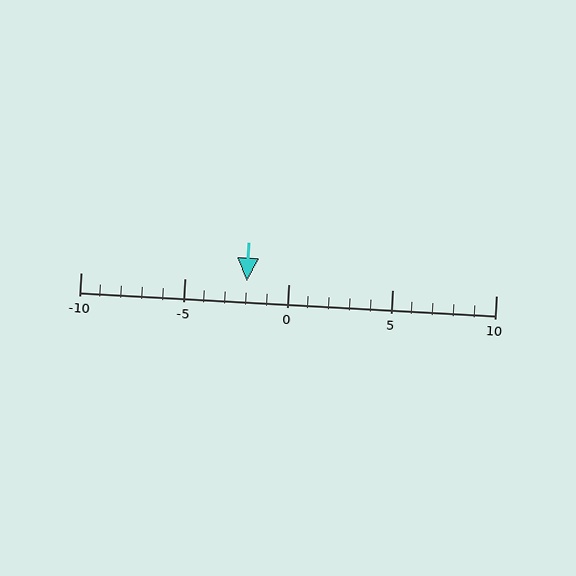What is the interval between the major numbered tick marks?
The major tick marks are spaced 5 units apart.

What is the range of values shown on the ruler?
The ruler shows values from -10 to 10.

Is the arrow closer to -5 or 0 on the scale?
The arrow is closer to 0.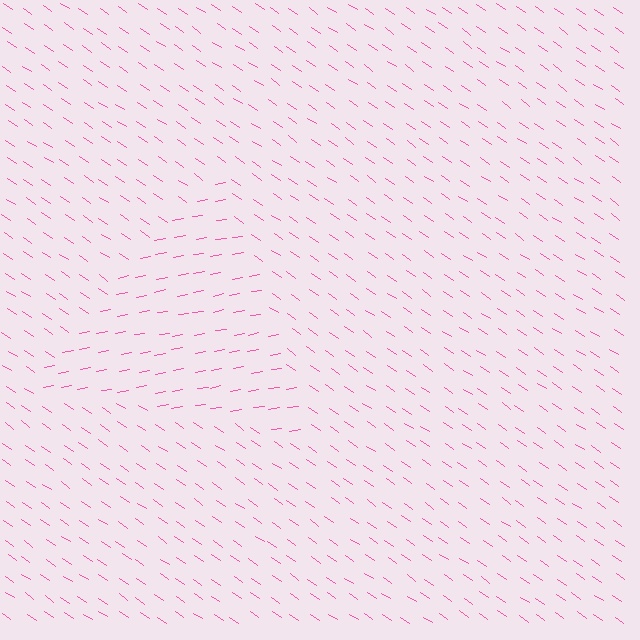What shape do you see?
I see a triangle.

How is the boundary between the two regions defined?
The boundary is defined purely by a change in line orientation (approximately 45 degrees difference). All lines are the same color and thickness.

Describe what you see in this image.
The image is filled with small pink line segments. A triangle region in the image has lines oriented differently from the surrounding lines, creating a visible texture boundary.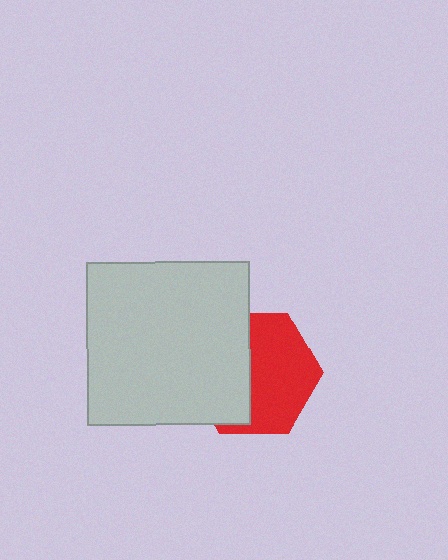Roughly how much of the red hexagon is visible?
About half of it is visible (roughly 56%).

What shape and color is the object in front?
The object in front is a light gray square.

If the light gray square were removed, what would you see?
You would see the complete red hexagon.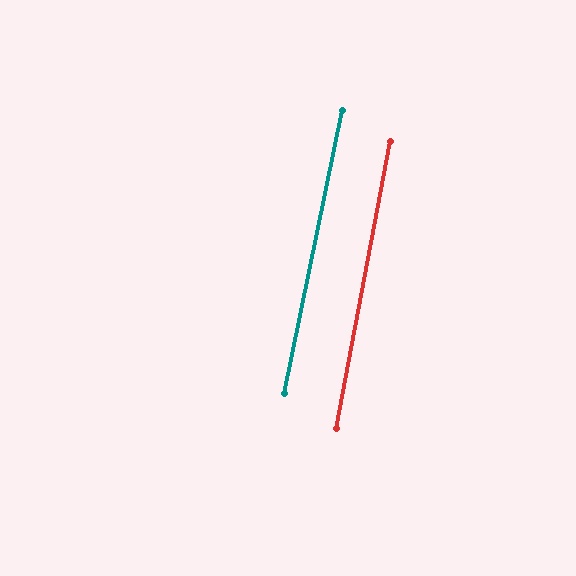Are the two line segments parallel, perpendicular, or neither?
Parallel — their directions differ by only 0.8°.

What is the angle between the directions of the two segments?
Approximately 1 degree.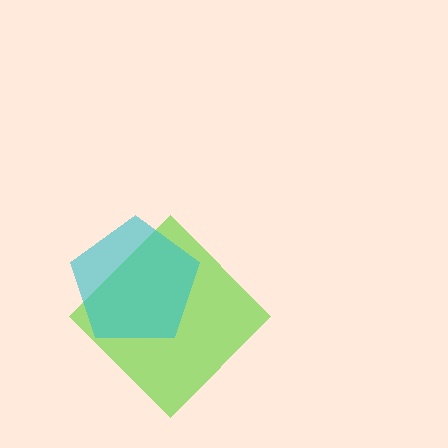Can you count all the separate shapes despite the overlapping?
Yes, there are 2 separate shapes.